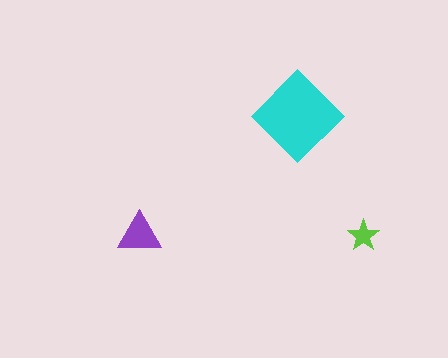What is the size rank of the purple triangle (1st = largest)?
2nd.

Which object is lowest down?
The lime star is bottommost.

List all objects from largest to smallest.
The cyan diamond, the purple triangle, the lime star.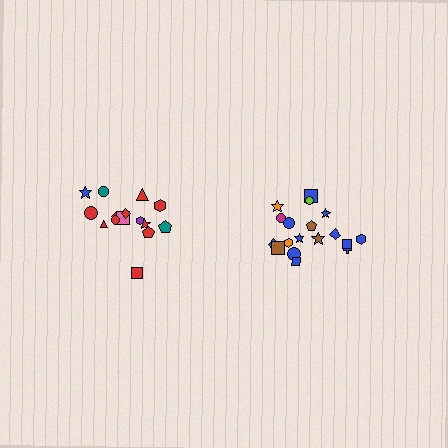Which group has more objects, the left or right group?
The right group.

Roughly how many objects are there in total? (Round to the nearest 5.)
Roughly 35 objects in total.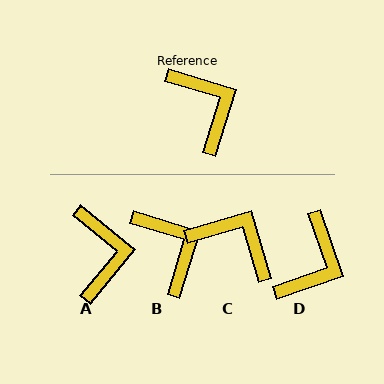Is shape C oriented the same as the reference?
No, it is off by about 33 degrees.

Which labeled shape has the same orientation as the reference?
B.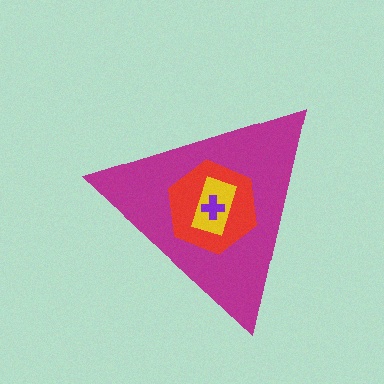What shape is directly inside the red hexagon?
The yellow rectangle.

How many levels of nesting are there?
4.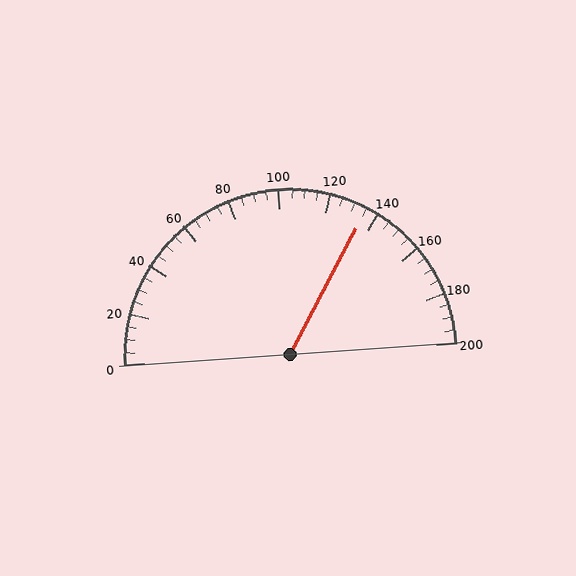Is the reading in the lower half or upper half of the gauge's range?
The reading is in the upper half of the range (0 to 200).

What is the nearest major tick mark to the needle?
The nearest major tick mark is 140.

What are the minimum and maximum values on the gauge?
The gauge ranges from 0 to 200.